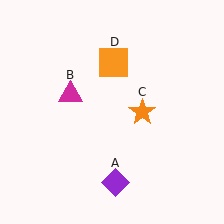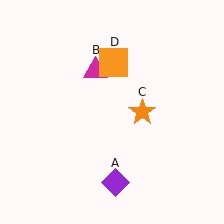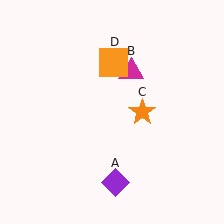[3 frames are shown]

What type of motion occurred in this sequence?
The magenta triangle (object B) rotated clockwise around the center of the scene.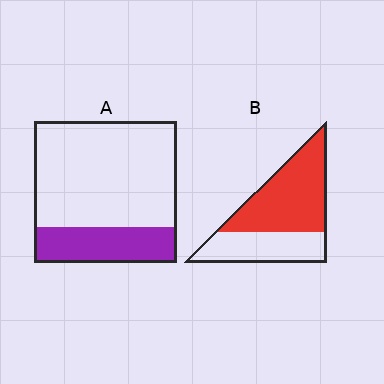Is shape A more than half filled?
No.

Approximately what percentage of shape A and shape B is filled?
A is approximately 25% and B is approximately 60%.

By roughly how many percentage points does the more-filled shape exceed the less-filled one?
By roughly 35 percentage points (B over A).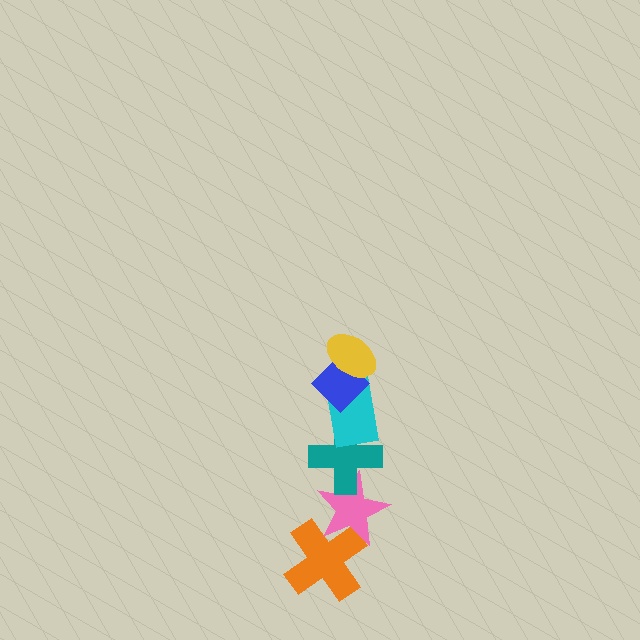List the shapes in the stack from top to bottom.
From top to bottom: the yellow ellipse, the blue diamond, the cyan rectangle, the teal cross, the pink star, the orange cross.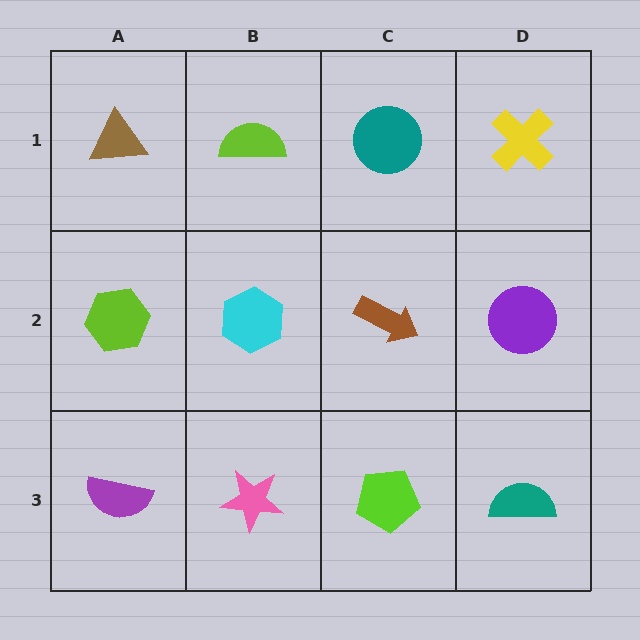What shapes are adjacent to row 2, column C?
A teal circle (row 1, column C), a lime pentagon (row 3, column C), a cyan hexagon (row 2, column B), a purple circle (row 2, column D).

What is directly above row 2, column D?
A yellow cross.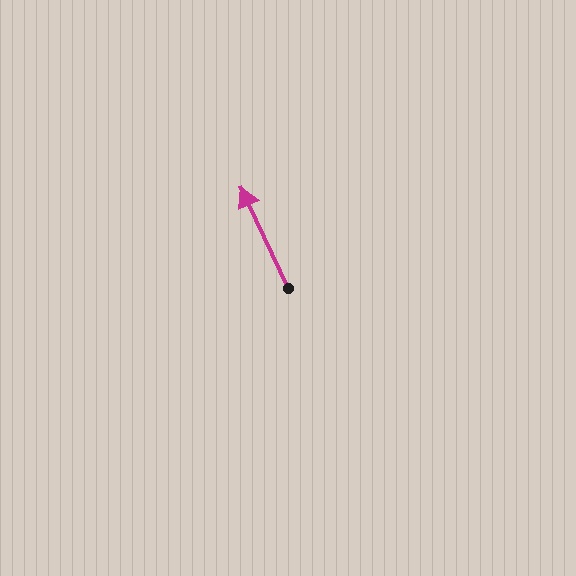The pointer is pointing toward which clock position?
Roughly 11 o'clock.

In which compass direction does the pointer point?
Northwest.